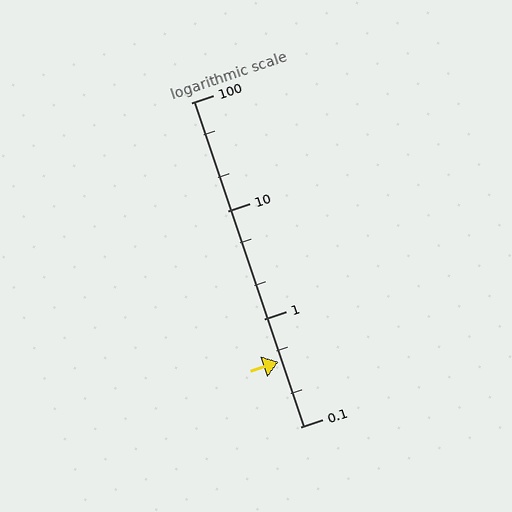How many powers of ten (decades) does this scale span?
The scale spans 3 decades, from 0.1 to 100.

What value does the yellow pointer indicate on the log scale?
The pointer indicates approximately 0.4.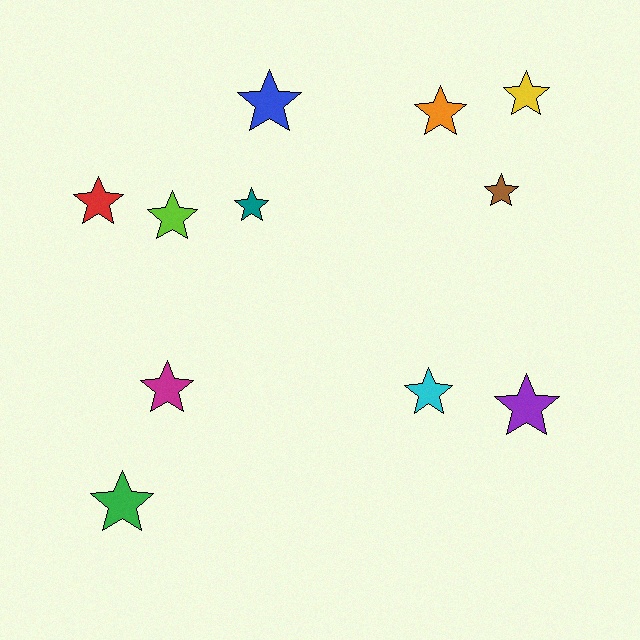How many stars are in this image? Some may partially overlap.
There are 11 stars.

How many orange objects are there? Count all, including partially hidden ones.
There is 1 orange object.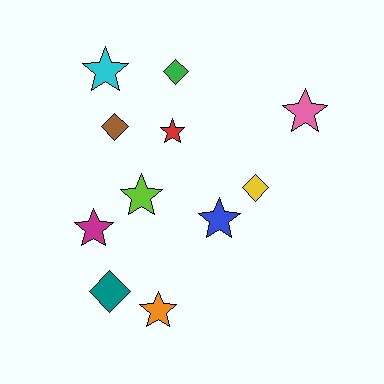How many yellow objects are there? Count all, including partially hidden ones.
There is 1 yellow object.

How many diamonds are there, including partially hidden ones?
There are 4 diamonds.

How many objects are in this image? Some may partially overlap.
There are 11 objects.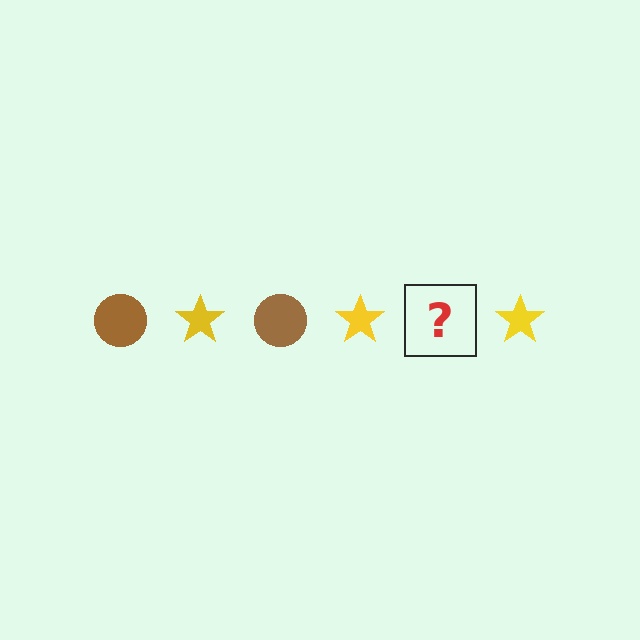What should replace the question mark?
The question mark should be replaced with a brown circle.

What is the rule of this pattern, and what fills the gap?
The rule is that the pattern alternates between brown circle and yellow star. The gap should be filled with a brown circle.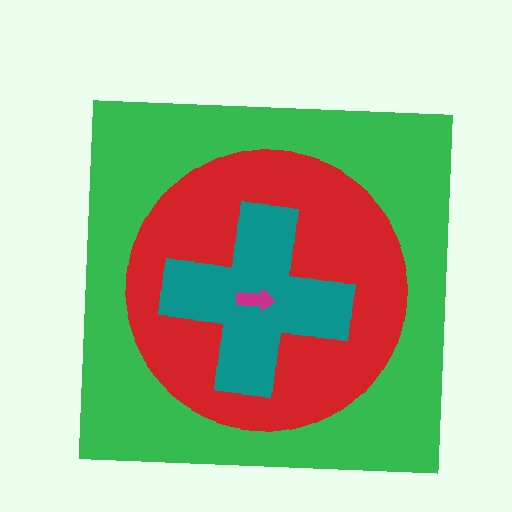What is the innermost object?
The magenta arrow.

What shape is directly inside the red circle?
The teal cross.